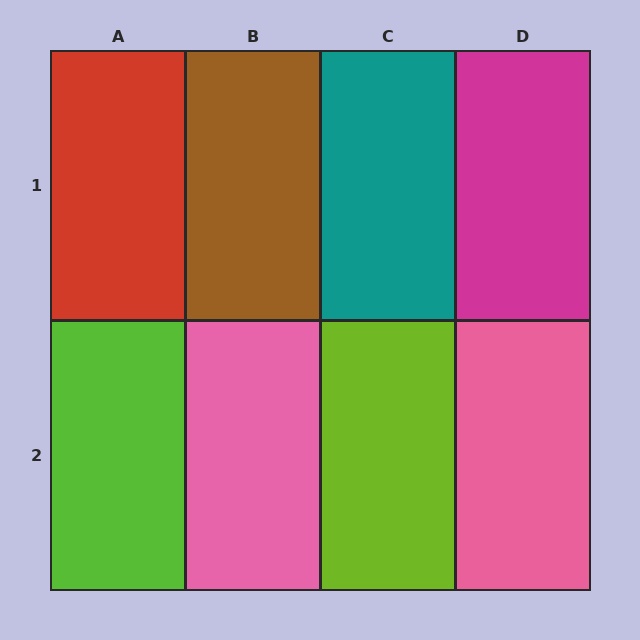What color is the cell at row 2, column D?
Pink.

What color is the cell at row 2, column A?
Lime.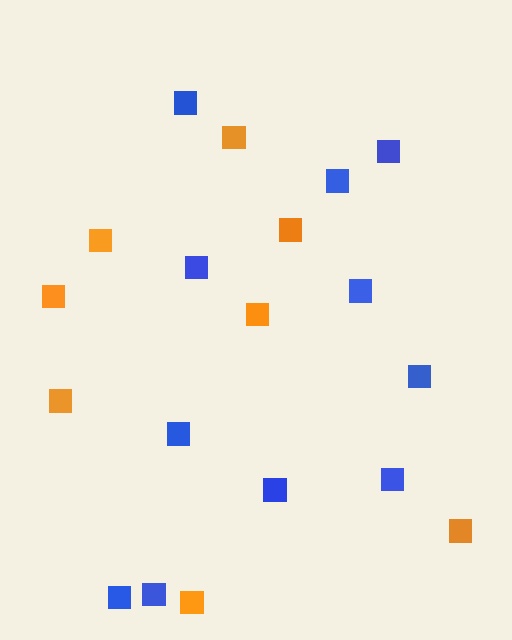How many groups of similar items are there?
There are 2 groups: one group of blue squares (11) and one group of orange squares (8).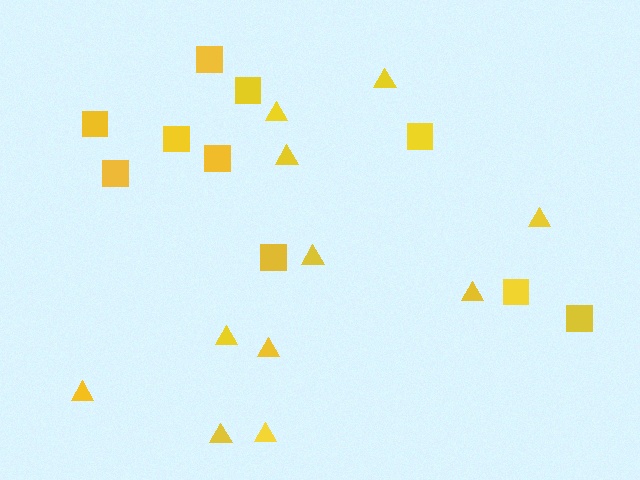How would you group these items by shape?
There are 2 groups: one group of squares (10) and one group of triangles (11).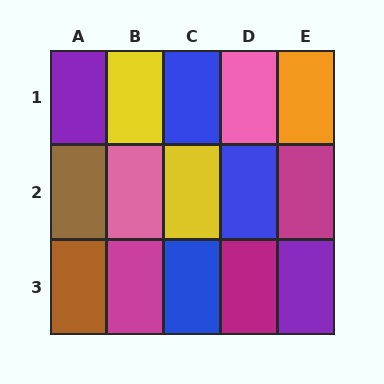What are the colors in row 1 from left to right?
Purple, yellow, blue, pink, orange.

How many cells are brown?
2 cells are brown.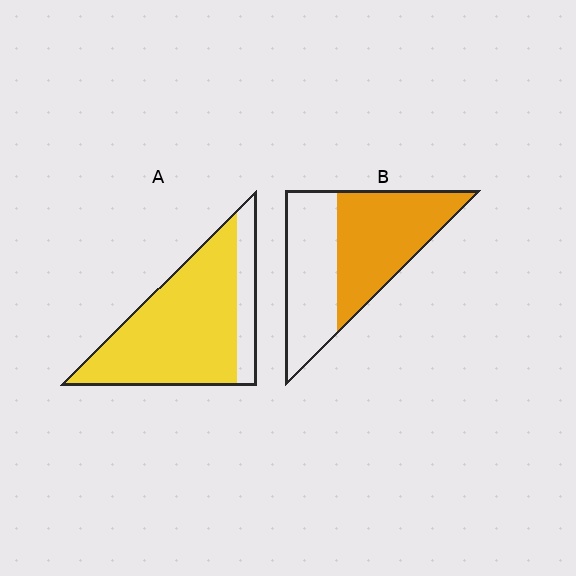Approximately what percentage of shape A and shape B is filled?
A is approximately 80% and B is approximately 55%.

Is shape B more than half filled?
Yes.